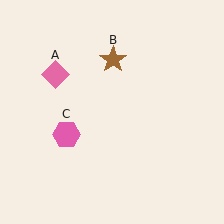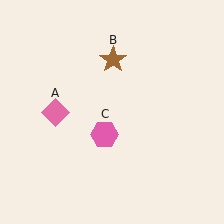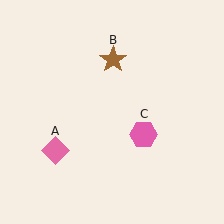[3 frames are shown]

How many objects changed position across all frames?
2 objects changed position: pink diamond (object A), pink hexagon (object C).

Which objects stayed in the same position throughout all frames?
Brown star (object B) remained stationary.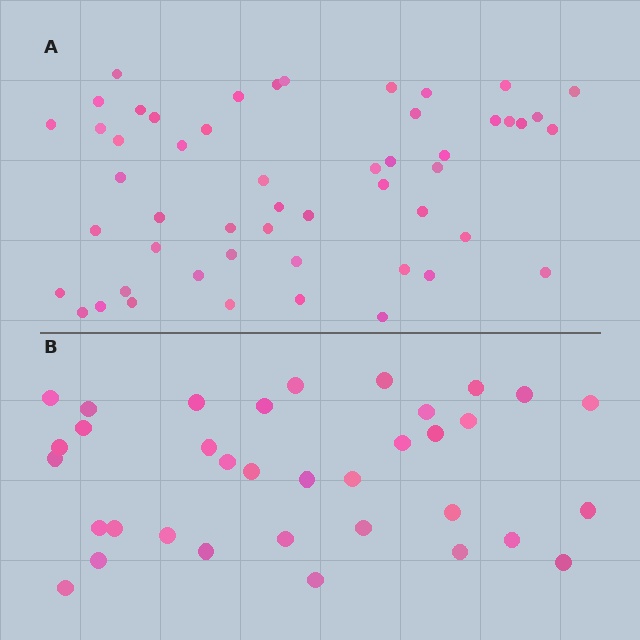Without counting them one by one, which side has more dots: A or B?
Region A (the top region) has more dots.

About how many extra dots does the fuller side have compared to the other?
Region A has approximately 15 more dots than region B.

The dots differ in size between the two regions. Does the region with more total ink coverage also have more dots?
No. Region B has more total ink coverage because its dots are larger, but region A actually contains more individual dots. Total area can be misleading — the number of items is what matters here.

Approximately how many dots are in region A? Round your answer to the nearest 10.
About 50 dots. (The exact count is 52, which rounds to 50.)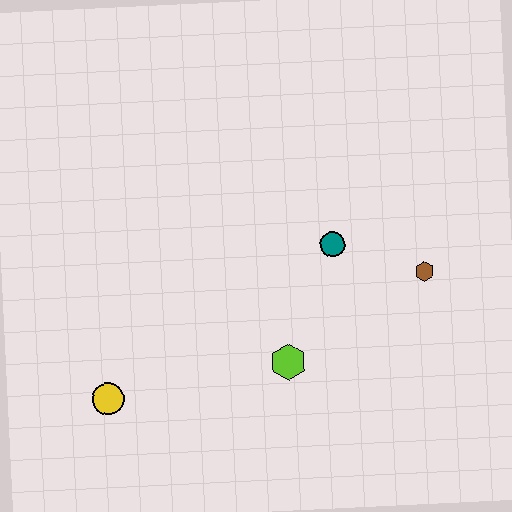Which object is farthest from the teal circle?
The yellow circle is farthest from the teal circle.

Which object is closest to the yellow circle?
The lime hexagon is closest to the yellow circle.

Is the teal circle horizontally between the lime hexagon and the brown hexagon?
Yes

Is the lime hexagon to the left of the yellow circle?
No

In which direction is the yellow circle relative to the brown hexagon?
The yellow circle is to the left of the brown hexagon.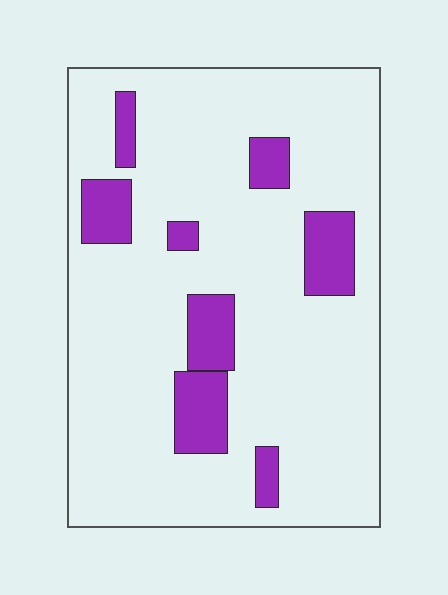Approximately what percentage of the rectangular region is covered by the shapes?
Approximately 15%.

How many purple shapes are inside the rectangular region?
8.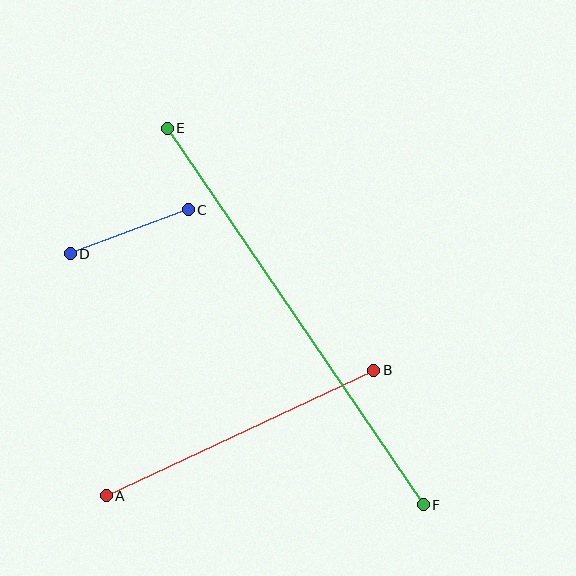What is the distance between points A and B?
The distance is approximately 295 pixels.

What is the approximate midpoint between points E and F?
The midpoint is at approximately (295, 316) pixels.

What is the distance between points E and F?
The distance is approximately 455 pixels.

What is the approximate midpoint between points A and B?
The midpoint is at approximately (240, 433) pixels.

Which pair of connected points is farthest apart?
Points E and F are farthest apart.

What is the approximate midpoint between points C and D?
The midpoint is at approximately (129, 232) pixels.